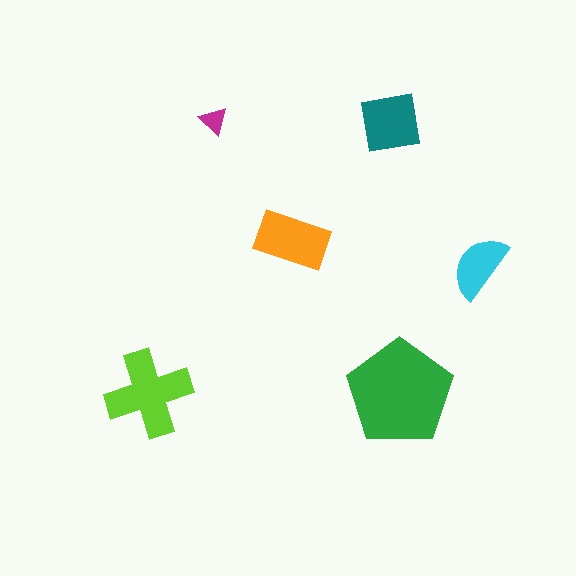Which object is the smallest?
The magenta triangle.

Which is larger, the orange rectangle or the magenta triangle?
The orange rectangle.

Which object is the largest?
The green pentagon.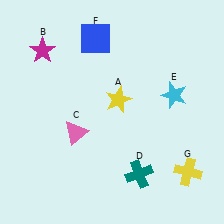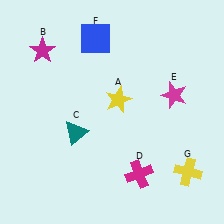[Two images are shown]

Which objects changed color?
C changed from pink to teal. D changed from teal to magenta. E changed from cyan to magenta.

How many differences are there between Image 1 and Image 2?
There are 3 differences between the two images.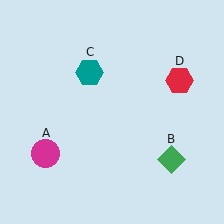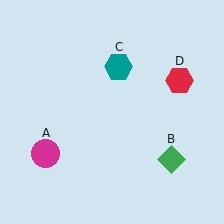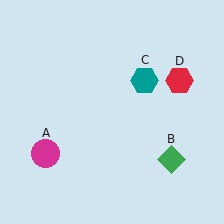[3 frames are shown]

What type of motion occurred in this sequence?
The teal hexagon (object C) rotated clockwise around the center of the scene.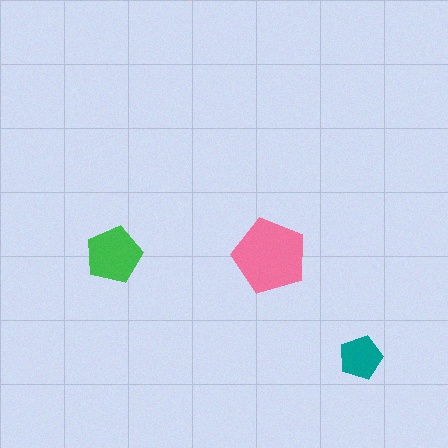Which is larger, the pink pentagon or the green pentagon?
The pink one.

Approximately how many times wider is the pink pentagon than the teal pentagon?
About 1.5 times wider.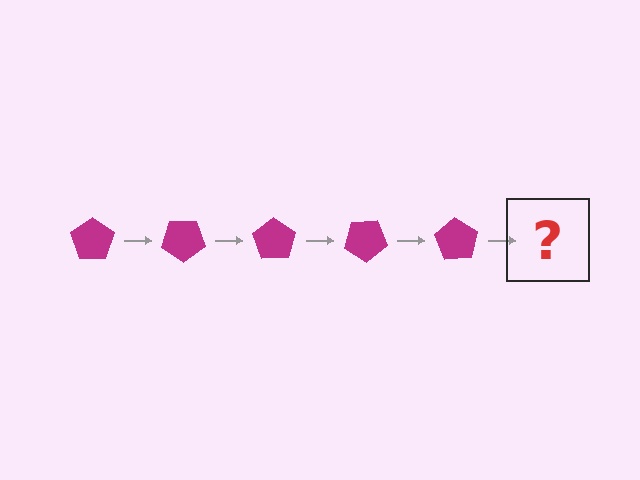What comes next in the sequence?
The next element should be a magenta pentagon rotated 175 degrees.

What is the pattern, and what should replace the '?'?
The pattern is that the pentagon rotates 35 degrees each step. The '?' should be a magenta pentagon rotated 175 degrees.